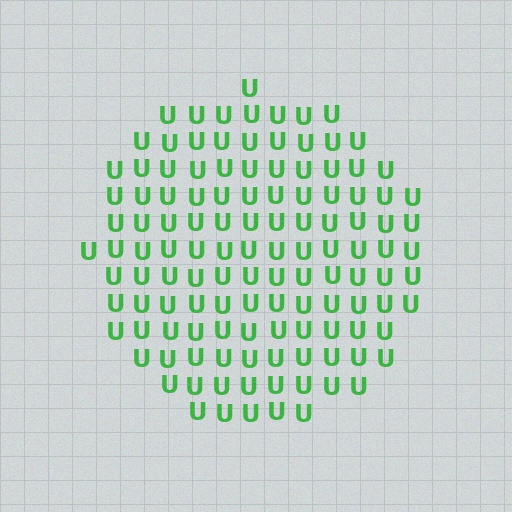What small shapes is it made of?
It is made of small letter U's.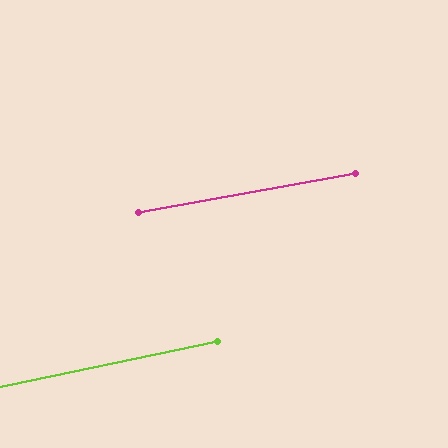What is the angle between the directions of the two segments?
Approximately 2 degrees.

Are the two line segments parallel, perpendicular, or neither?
Parallel — their directions differ by only 1.5°.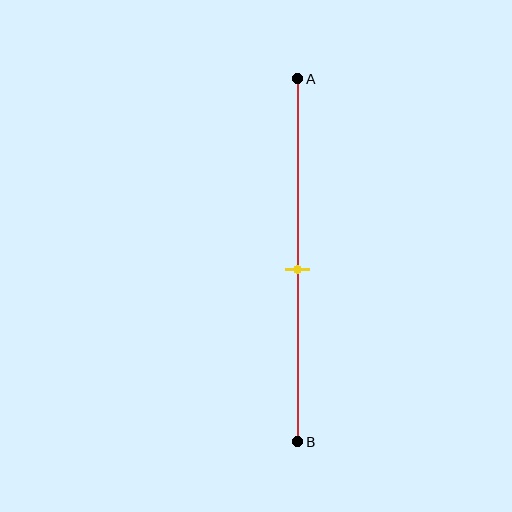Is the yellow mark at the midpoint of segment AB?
Yes, the mark is approximately at the midpoint.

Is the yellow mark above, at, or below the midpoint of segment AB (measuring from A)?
The yellow mark is approximately at the midpoint of segment AB.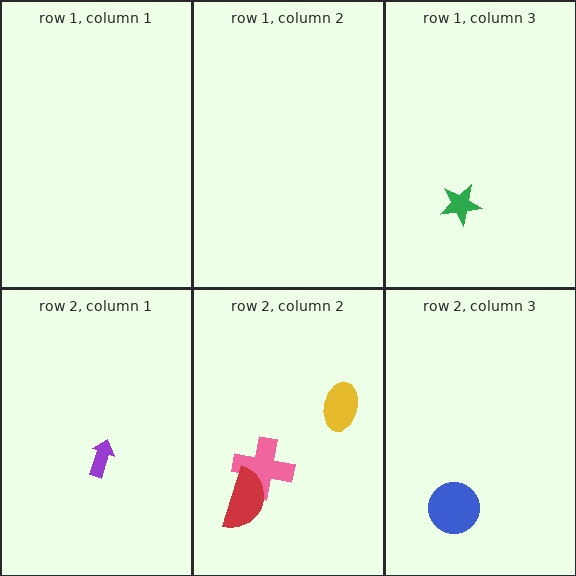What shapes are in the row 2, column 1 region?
The purple arrow.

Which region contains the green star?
The row 1, column 3 region.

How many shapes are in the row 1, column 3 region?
1.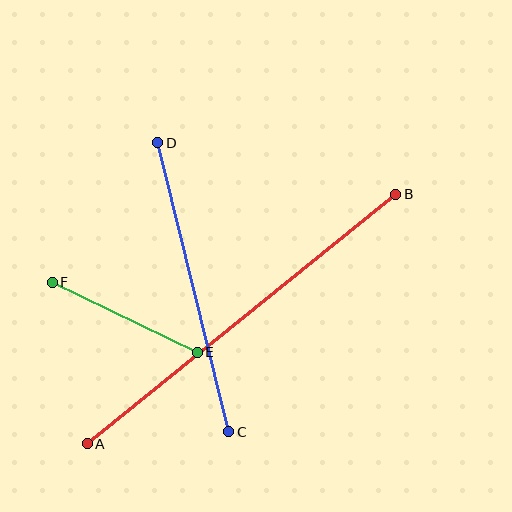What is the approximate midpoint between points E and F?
The midpoint is at approximately (125, 317) pixels.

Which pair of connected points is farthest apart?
Points A and B are farthest apart.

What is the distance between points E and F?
The distance is approximately 161 pixels.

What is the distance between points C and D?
The distance is approximately 298 pixels.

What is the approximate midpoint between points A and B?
The midpoint is at approximately (242, 319) pixels.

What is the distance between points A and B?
The distance is approximately 397 pixels.